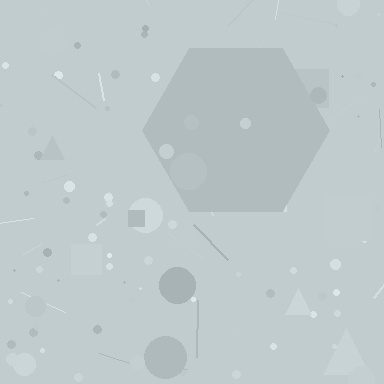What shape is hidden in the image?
A hexagon is hidden in the image.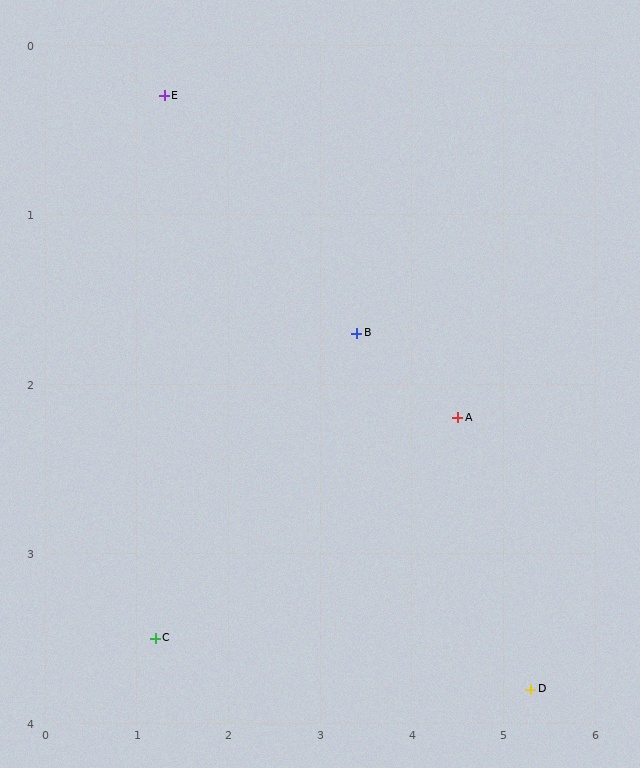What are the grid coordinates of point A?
Point A is at approximately (4.5, 2.2).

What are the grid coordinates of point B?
Point B is at approximately (3.4, 1.7).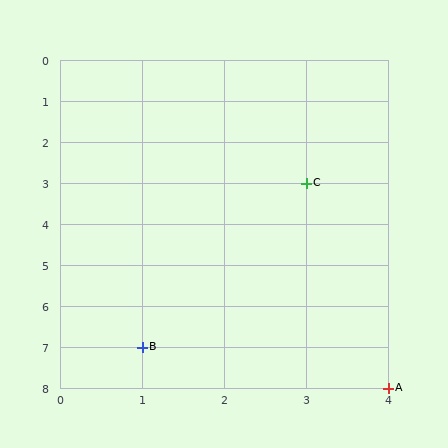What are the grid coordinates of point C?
Point C is at grid coordinates (3, 3).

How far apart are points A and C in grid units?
Points A and C are 1 column and 5 rows apart (about 5.1 grid units diagonally).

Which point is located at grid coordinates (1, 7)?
Point B is at (1, 7).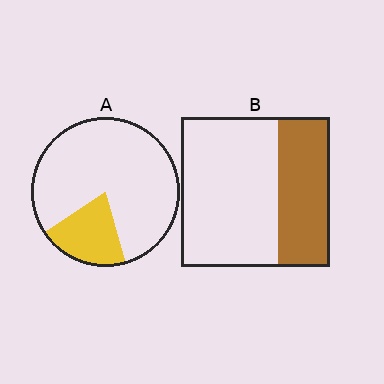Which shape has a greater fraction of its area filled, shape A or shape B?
Shape B.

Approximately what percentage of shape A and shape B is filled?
A is approximately 20% and B is approximately 35%.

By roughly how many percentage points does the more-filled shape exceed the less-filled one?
By roughly 15 percentage points (B over A).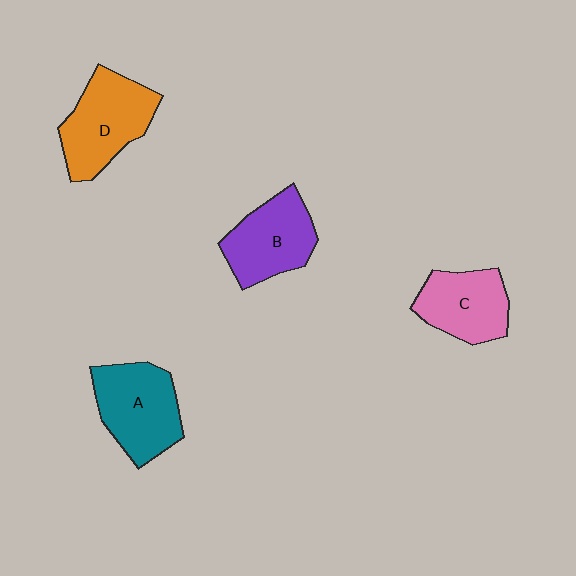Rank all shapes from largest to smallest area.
From largest to smallest: D (orange), A (teal), B (purple), C (pink).